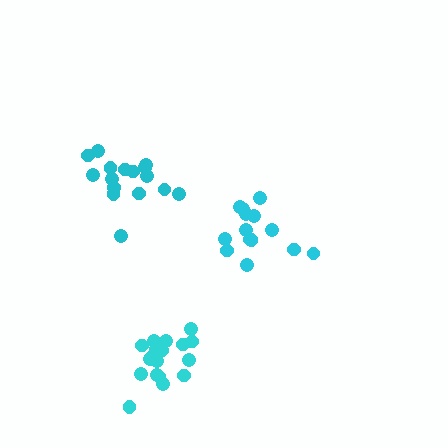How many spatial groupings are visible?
There are 3 spatial groupings.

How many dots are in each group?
Group 1: 14 dots, Group 2: 16 dots, Group 3: 19 dots (49 total).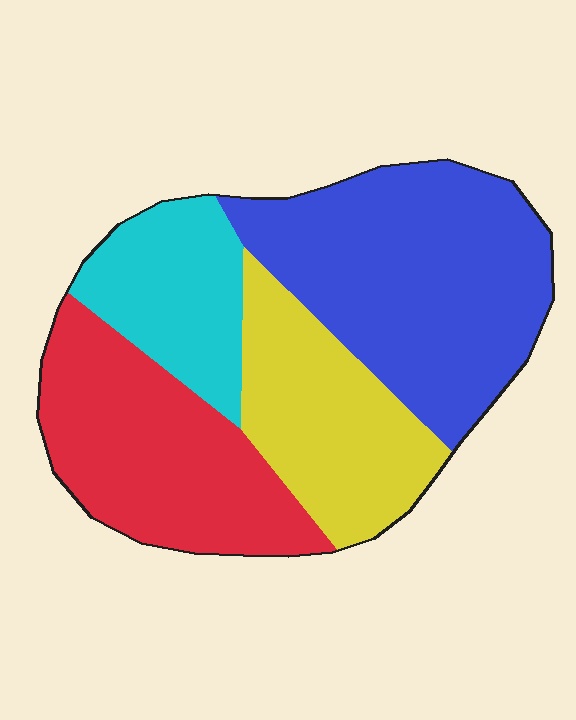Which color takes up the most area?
Blue, at roughly 35%.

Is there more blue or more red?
Blue.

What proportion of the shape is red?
Red covers around 25% of the shape.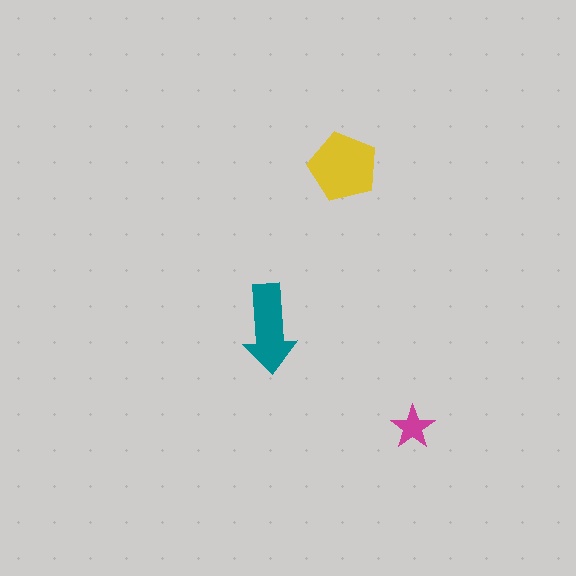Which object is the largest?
The yellow pentagon.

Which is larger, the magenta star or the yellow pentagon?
The yellow pentagon.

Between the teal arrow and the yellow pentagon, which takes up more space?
The yellow pentagon.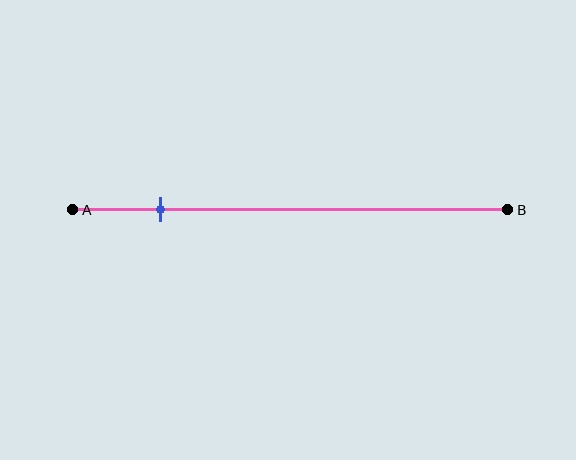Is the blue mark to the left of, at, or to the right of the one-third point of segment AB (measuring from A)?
The blue mark is to the left of the one-third point of segment AB.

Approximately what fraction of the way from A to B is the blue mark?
The blue mark is approximately 20% of the way from A to B.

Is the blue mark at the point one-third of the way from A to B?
No, the mark is at about 20% from A, not at the 33% one-third point.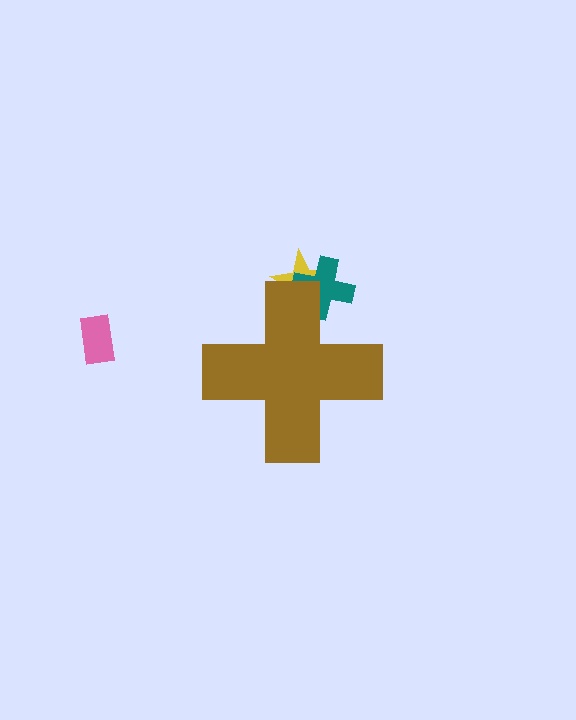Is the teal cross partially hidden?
Yes, the teal cross is partially hidden behind the brown cross.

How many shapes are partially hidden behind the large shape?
2 shapes are partially hidden.